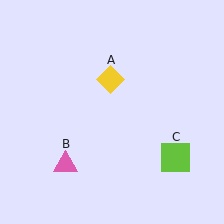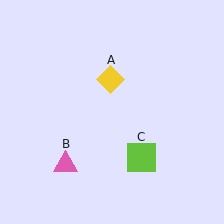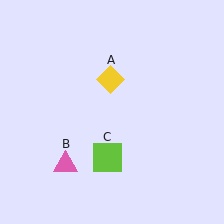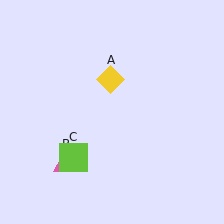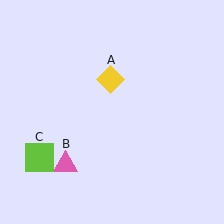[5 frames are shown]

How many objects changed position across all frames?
1 object changed position: lime square (object C).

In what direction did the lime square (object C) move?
The lime square (object C) moved left.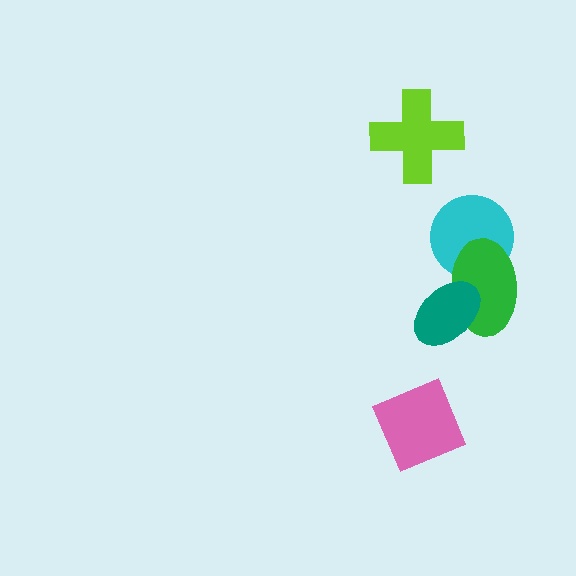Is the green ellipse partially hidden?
Yes, it is partially covered by another shape.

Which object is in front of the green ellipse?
The teal ellipse is in front of the green ellipse.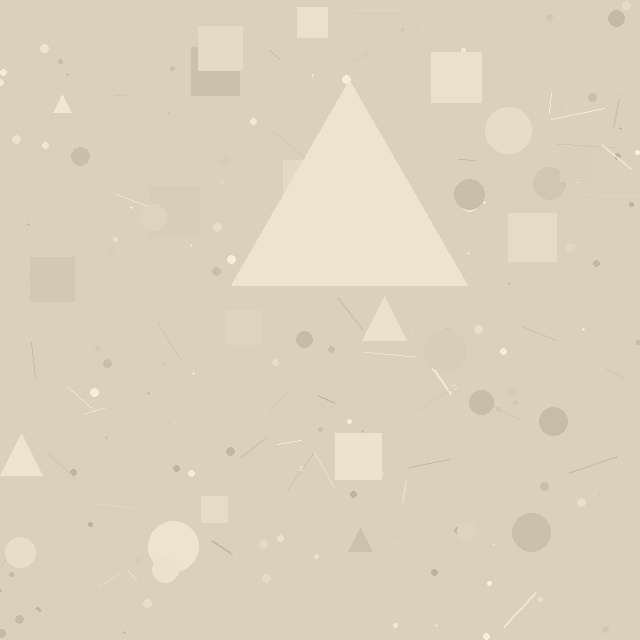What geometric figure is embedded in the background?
A triangle is embedded in the background.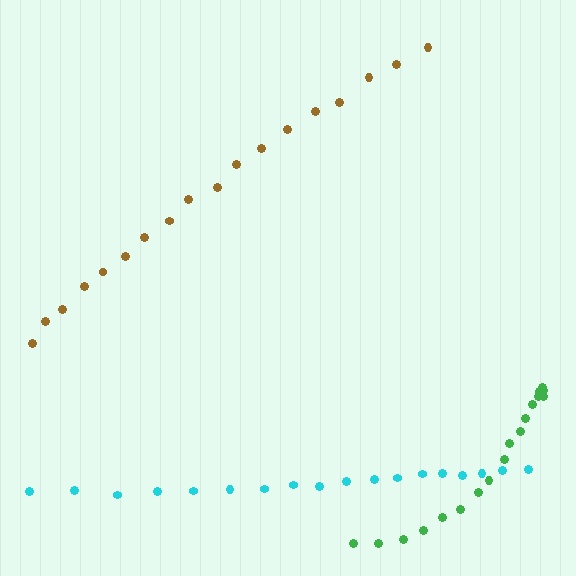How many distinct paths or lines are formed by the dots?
There are 3 distinct paths.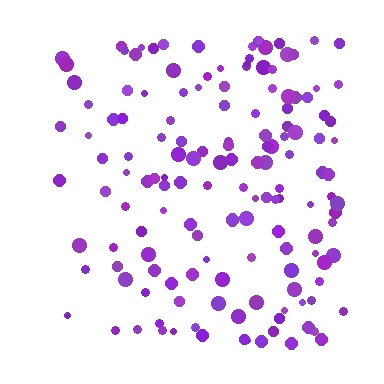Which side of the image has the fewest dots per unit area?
The left.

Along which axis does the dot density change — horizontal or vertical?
Horizontal.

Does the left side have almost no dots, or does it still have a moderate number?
Still a moderate number, just noticeably fewer than the right.